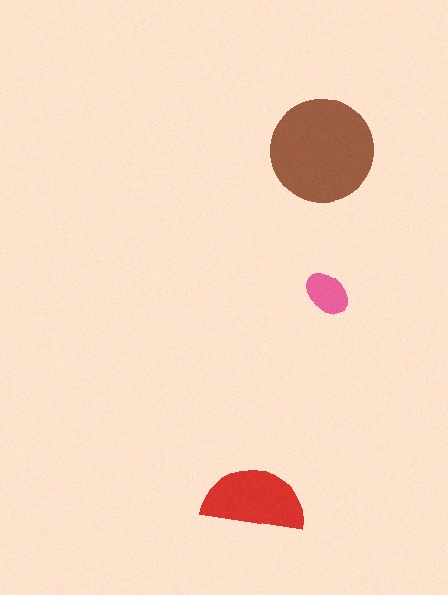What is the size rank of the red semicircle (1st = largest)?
2nd.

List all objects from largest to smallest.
The brown circle, the red semicircle, the pink ellipse.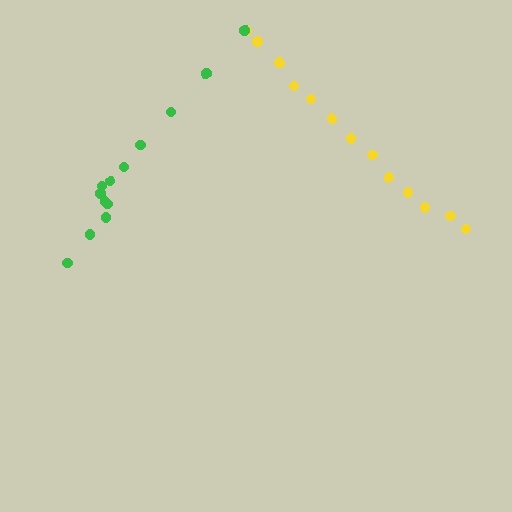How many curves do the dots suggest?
There are 2 distinct paths.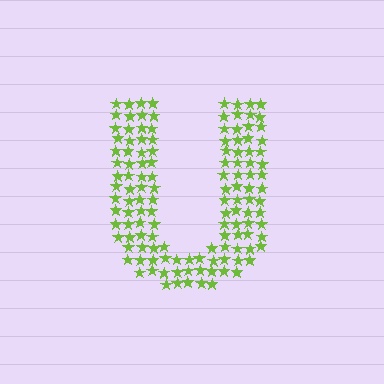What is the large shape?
The large shape is the letter U.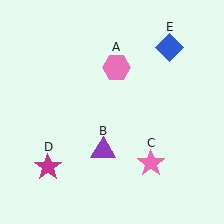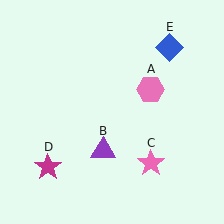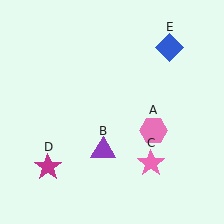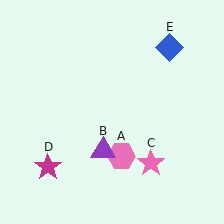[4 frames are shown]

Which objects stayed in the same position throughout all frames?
Purple triangle (object B) and pink star (object C) and magenta star (object D) and blue diamond (object E) remained stationary.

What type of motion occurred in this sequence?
The pink hexagon (object A) rotated clockwise around the center of the scene.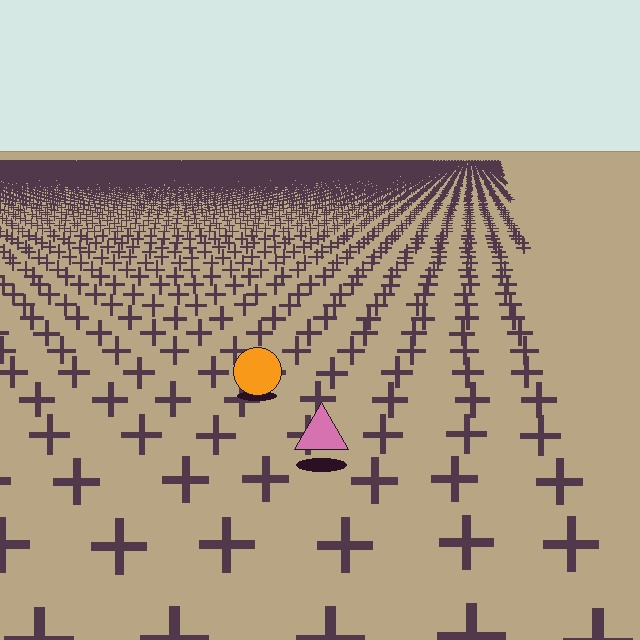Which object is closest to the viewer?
The pink triangle is closest. The texture marks near it are larger and more spread out.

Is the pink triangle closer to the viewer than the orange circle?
Yes. The pink triangle is closer — you can tell from the texture gradient: the ground texture is coarser near it.